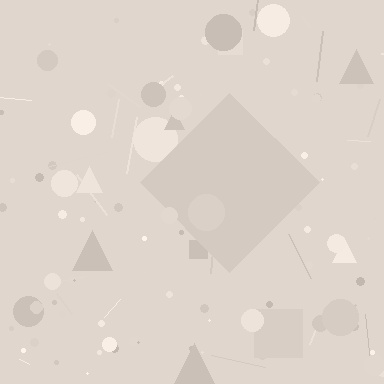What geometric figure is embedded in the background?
A diamond is embedded in the background.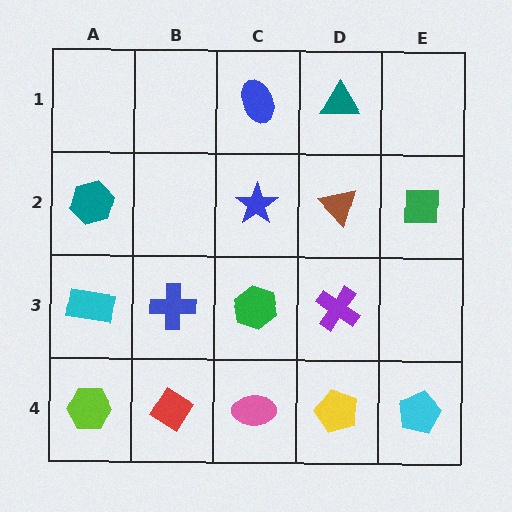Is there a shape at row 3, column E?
No, that cell is empty.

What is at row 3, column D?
A purple cross.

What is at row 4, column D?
A yellow pentagon.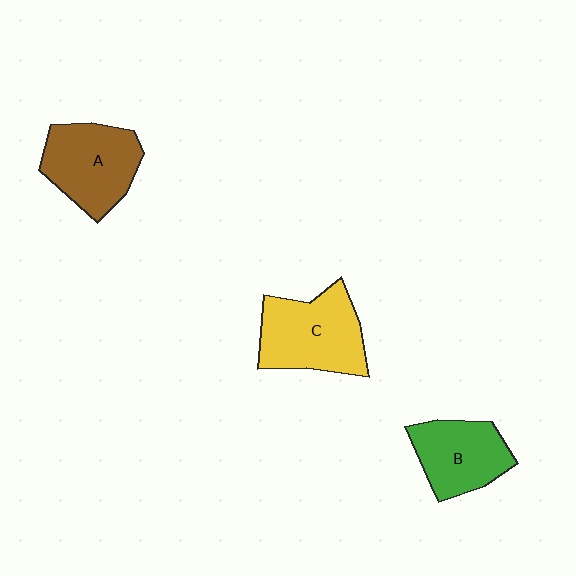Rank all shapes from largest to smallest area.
From largest to smallest: C (yellow), A (brown), B (green).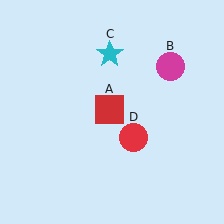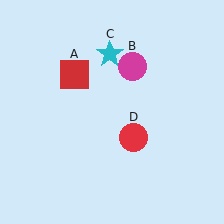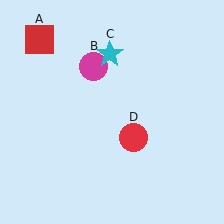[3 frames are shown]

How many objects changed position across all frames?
2 objects changed position: red square (object A), magenta circle (object B).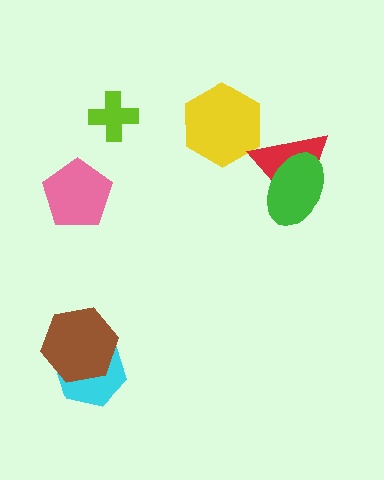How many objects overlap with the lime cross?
0 objects overlap with the lime cross.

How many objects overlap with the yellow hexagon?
1 object overlaps with the yellow hexagon.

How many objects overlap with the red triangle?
2 objects overlap with the red triangle.